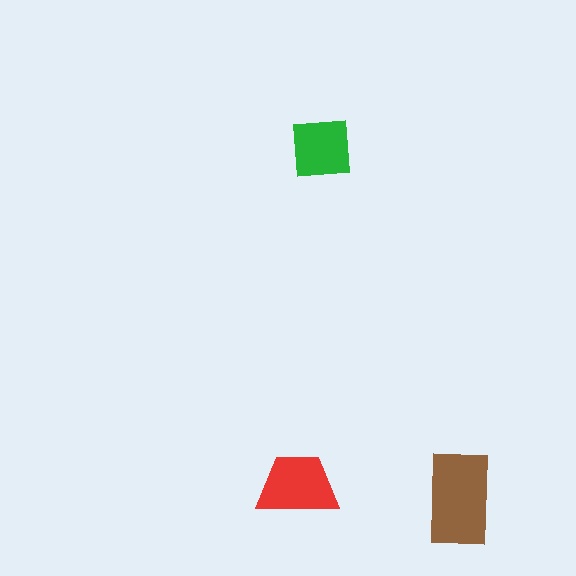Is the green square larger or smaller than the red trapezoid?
Smaller.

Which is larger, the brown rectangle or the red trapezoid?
The brown rectangle.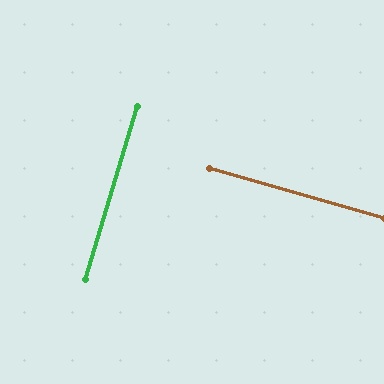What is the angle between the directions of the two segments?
Approximately 89 degrees.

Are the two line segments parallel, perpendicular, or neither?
Perpendicular — they meet at approximately 89°.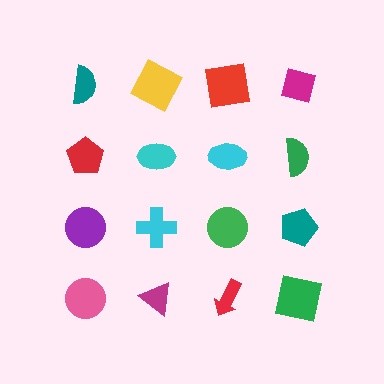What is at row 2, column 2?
A cyan ellipse.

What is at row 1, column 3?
A red square.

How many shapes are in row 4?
4 shapes.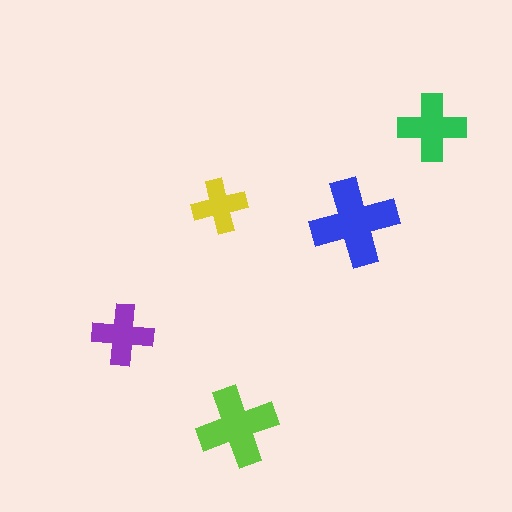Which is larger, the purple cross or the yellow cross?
The purple one.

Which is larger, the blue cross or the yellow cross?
The blue one.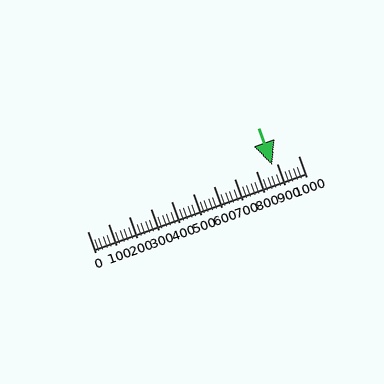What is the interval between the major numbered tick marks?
The major tick marks are spaced 100 units apart.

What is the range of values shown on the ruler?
The ruler shows values from 0 to 1000.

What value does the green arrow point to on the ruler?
The green arrow points to approximately 879.